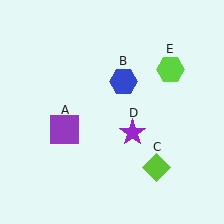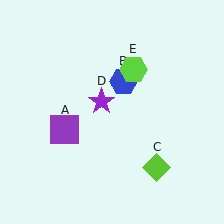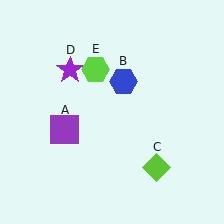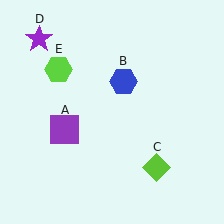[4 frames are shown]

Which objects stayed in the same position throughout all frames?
Purple square (object A) and blue hexagon (object B) and lime diamond (object C) remained stationary.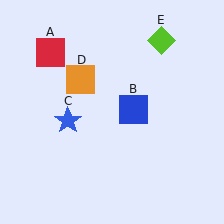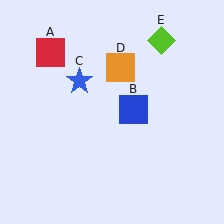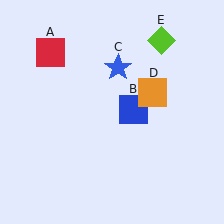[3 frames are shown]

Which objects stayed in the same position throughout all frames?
Red square (object A) and blue square (object B) and lime diamond (object E) remained stationary.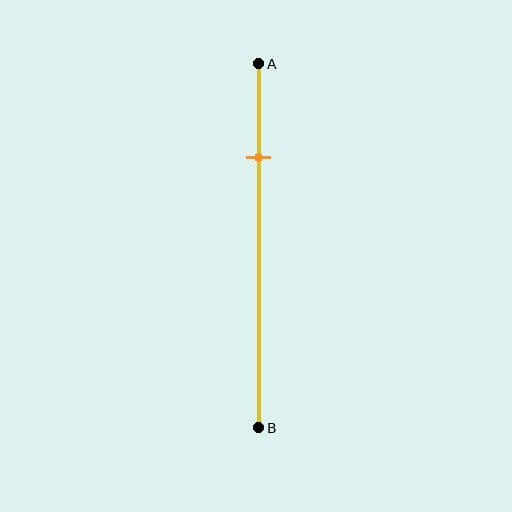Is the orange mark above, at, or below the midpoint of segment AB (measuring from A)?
The orange mark is above the midpoint of segment AB.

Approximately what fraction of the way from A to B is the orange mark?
The orange mark is approximately 25% of the way from A to B.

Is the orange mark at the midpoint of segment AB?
No, the mark is at about 25% from A, not at the 50% midpoint.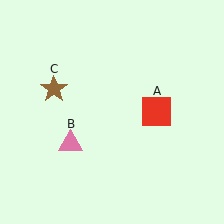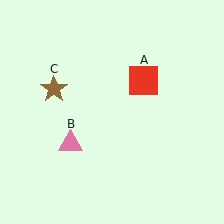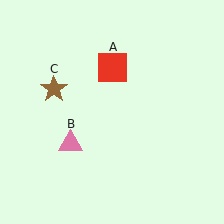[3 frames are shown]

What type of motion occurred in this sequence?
The red square (object A) rotated counterclockwise around the center of the scene.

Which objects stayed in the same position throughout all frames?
Pink triangle (object B) and brown star (object C) remained stationary.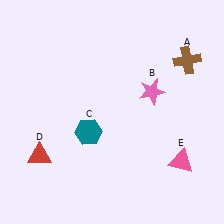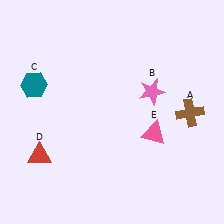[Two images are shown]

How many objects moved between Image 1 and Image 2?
3 objects moved between the two images.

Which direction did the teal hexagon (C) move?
The teal hexagon (C) moved left.